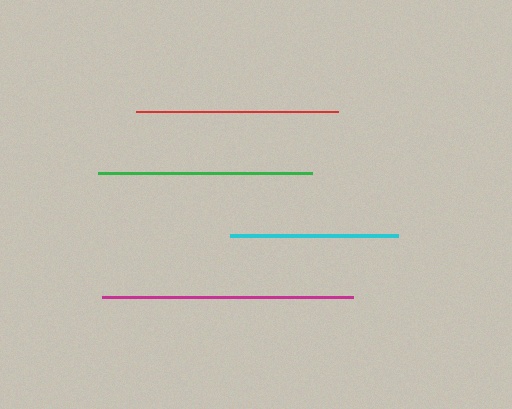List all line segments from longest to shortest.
From longest to shortest: magenta, green, red, cyan.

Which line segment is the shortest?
The cyan line is the shortest at approximately 168 pixels.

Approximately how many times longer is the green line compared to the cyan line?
The green line is approximately 1.3 times the length of the cyan line.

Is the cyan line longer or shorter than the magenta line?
The magenta line is longer than the cyan line.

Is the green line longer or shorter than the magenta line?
The magenta line is longer than the green line.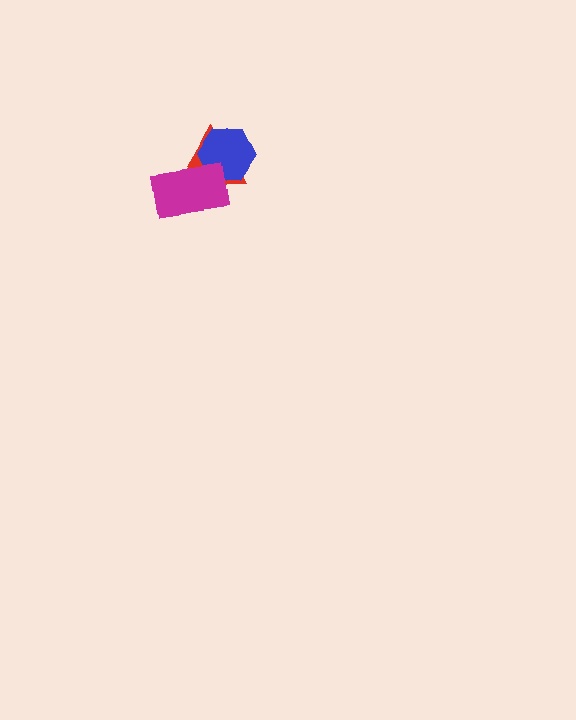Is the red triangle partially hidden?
Yes, it is partially covered by another shape.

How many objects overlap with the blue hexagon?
2 objects overlap with the blue hexagon.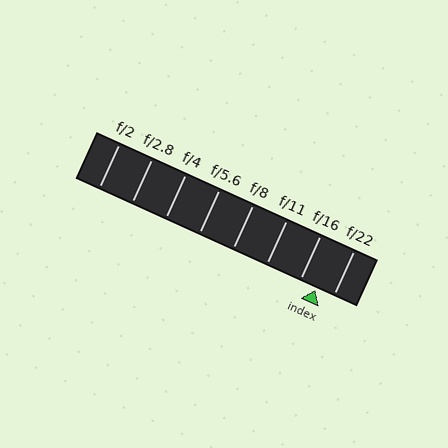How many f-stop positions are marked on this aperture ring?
There are 8 f-stop positions marked.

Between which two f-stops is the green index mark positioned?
The index mark is between f/16 and f/22.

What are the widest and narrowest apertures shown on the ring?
The widest aperture shown is f/2 and the narrowest is f/22.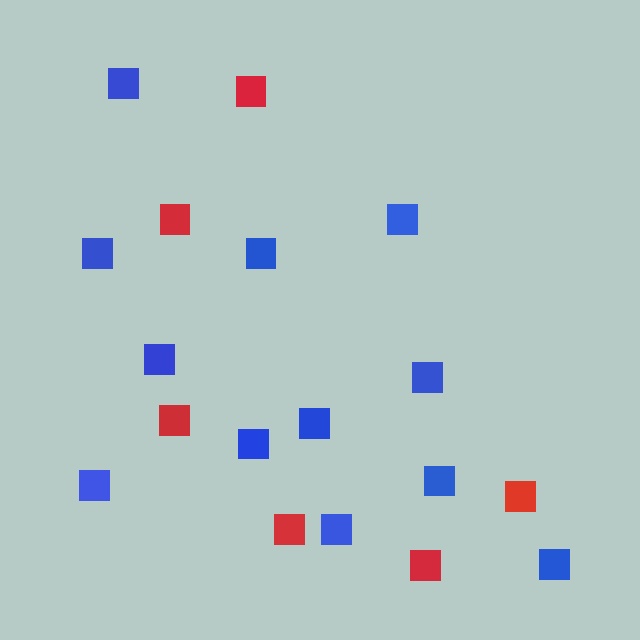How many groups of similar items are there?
There are 2 groups: one group of blue squares (12) and one group of red squares (6).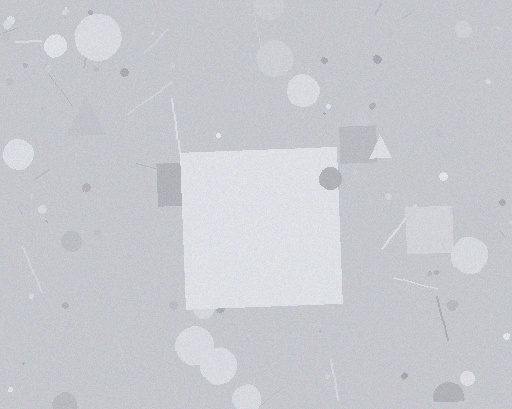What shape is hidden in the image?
A square is hidden in the image.